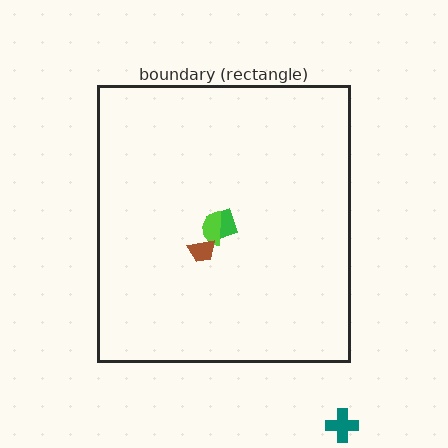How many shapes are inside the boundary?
3 inside, 1 outside.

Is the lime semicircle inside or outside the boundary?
Inside.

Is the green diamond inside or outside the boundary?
Inside.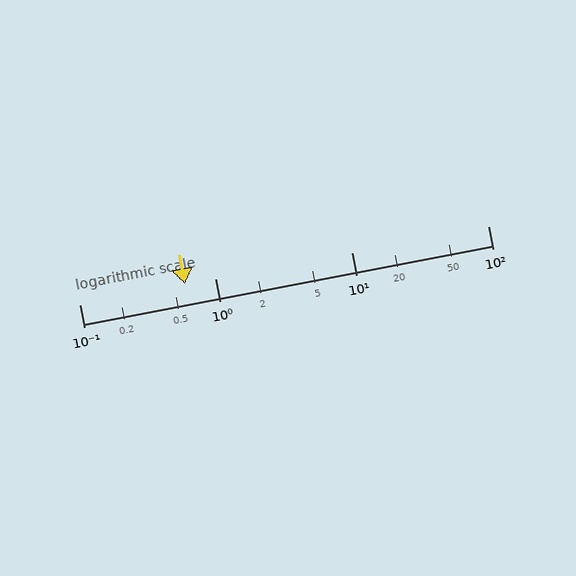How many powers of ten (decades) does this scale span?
The scale spans 3 decades, from 0.1 to 100.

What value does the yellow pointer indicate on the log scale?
The pointer indicates approximately 0.6.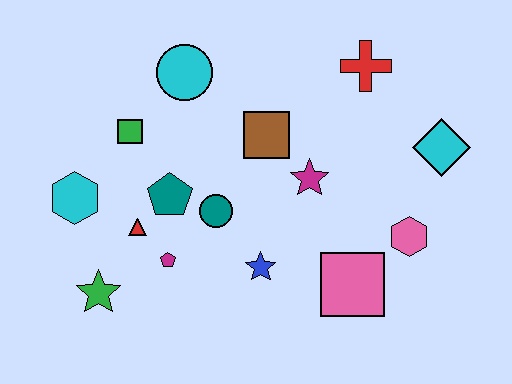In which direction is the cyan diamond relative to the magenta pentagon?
The cyan diamond is to the right of the magenta pentagon.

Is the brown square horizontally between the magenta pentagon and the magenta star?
Yes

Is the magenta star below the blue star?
No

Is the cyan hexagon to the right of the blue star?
No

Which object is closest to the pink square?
The pink hexagon is closest to the pink square.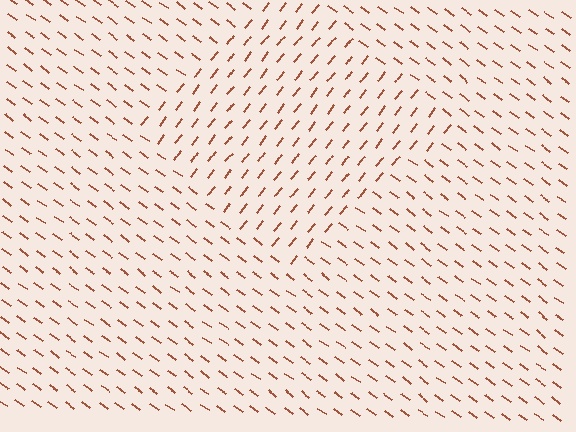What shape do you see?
I see a diamond.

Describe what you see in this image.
The image is filled with small brown line segments. A diamond region in the image has lines oriented differently from the surrounding lines, creating a visible texture boundary.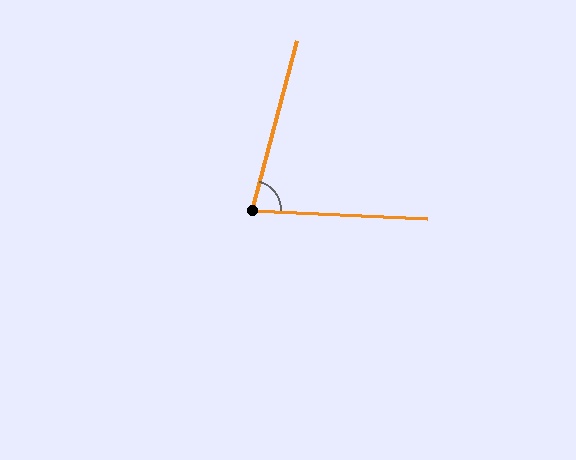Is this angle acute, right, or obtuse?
It is acute.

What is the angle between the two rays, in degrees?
Approximately 78 degrees.